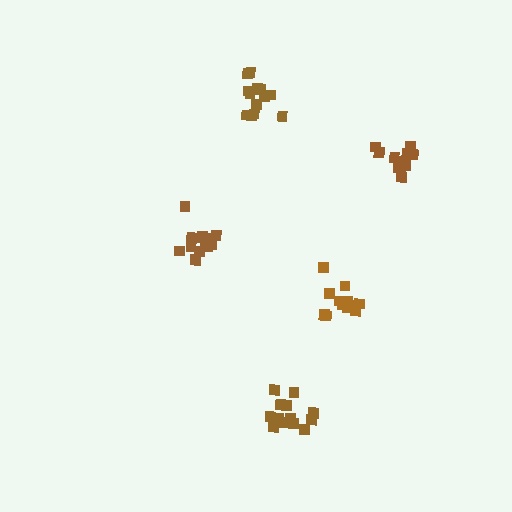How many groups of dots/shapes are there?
There are 5 groups.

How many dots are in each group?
Group 1: 13 dots, Group 2: 13 dots, Group 3: 13 dots, Group 4: 13 dots, Group 5: 13 dots (65 total).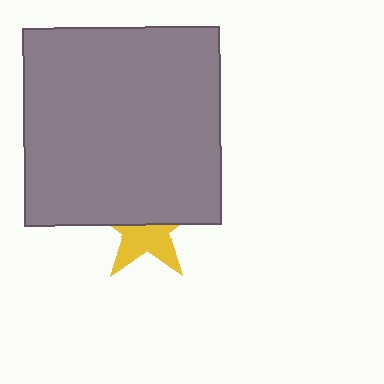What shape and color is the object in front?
The object in front is a gray square.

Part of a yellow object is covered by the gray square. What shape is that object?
It is a star.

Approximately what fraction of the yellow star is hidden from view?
Roughly 52% of the yellow star is hidden behind the gray square.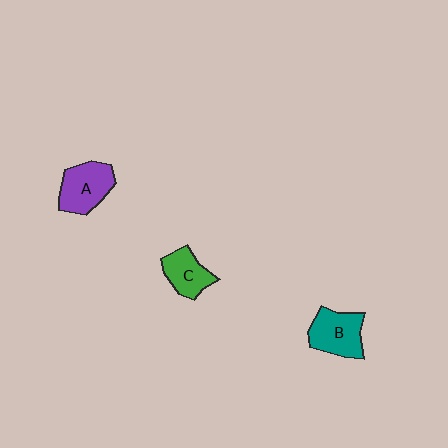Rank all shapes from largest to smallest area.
From largest to smallest: A (purple), B (teal), C (green).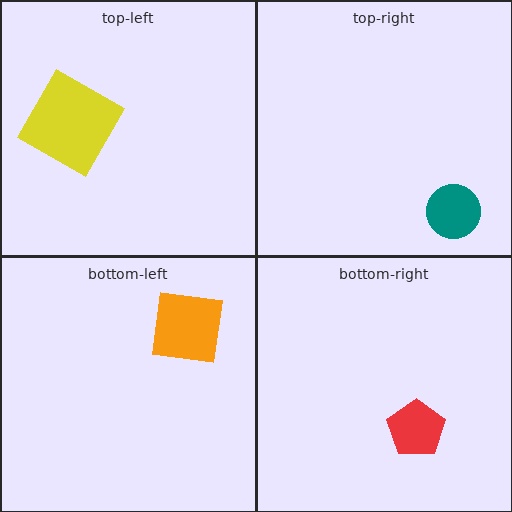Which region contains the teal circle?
The top-right region.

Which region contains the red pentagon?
The bottom-right region.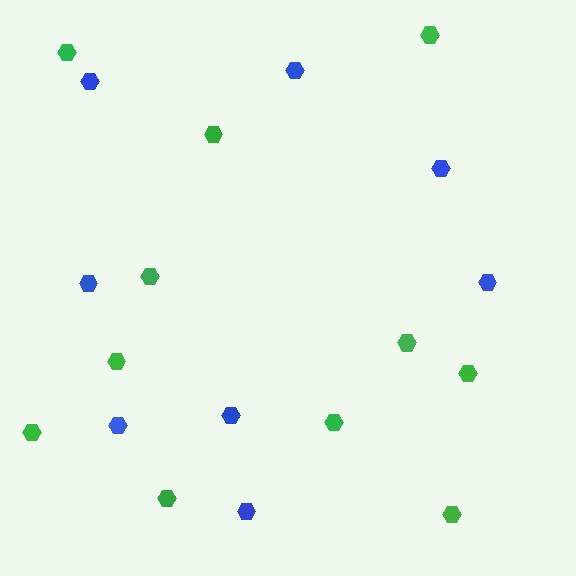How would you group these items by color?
There are 2 groups: one group of blue hexagons (8) and one group of green hexagons (11).